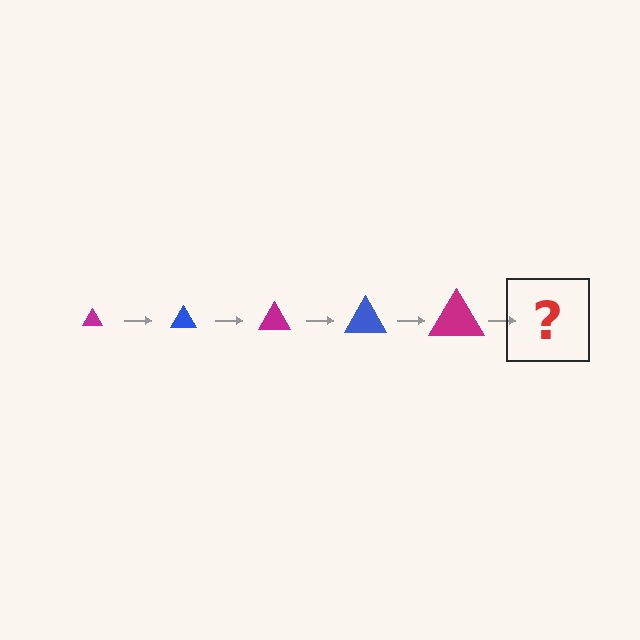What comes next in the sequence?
The next element should be a blue triangle, larger than the previous one.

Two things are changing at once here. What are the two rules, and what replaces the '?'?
The two rules are that the triangle grows larger each step and the color cycles through magenta and blue. The '?' should be a blue triangle, larger than the previous one.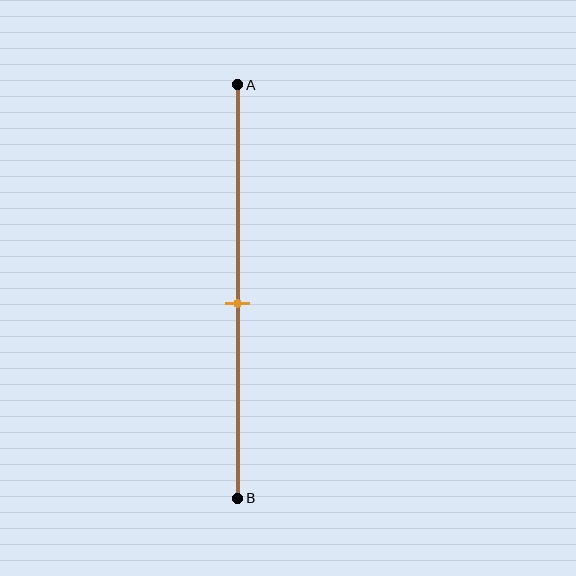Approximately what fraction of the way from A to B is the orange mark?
The orange mark is approximately 55% of the way from A to B.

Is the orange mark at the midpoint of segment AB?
Yes, the mark is approximately at the midpoint.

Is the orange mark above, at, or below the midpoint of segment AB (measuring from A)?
The orange mark is approximately at the midpoint of segment AB.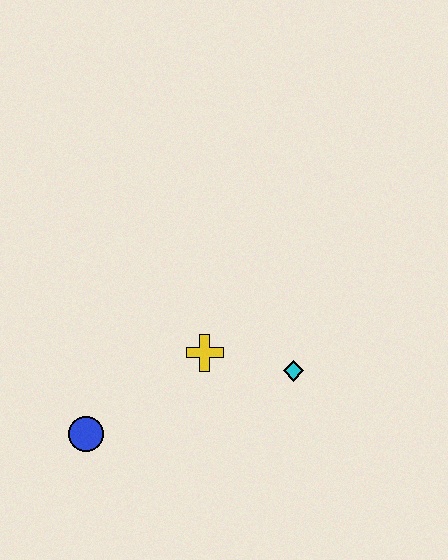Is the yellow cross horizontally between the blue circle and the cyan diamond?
Yes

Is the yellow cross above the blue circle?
Yes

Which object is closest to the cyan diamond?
The yellow cross is closest to the cyan diamond.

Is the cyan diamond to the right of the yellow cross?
Yes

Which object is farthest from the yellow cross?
The blue circle is farthest from the yellow cross.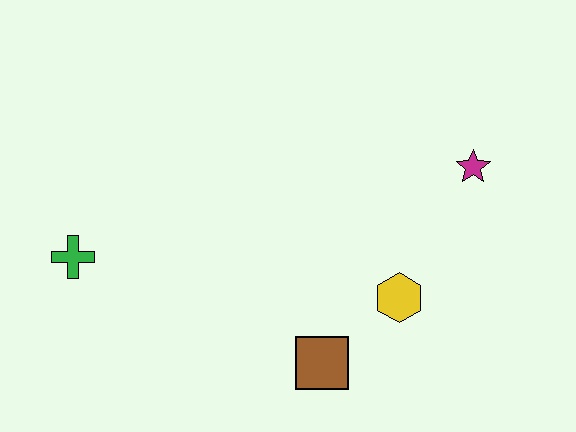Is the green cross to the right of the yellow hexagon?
No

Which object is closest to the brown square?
The yellow hexagon is closest to the brown square.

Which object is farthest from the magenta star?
The green cross is farthest from the magenta star.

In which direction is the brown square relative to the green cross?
The brown square is to the right of the green cross.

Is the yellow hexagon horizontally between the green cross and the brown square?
No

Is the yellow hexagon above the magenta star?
No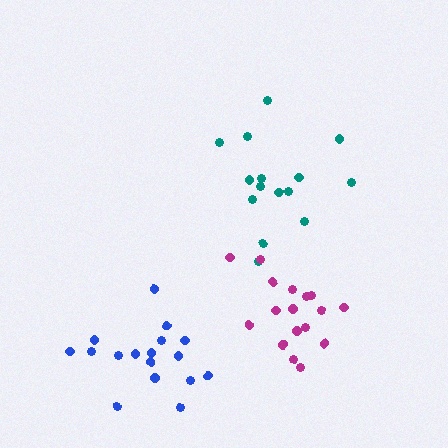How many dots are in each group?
Group 1: 15 dots, Group 2: 17 dots, Group 3: 17 dots (49 total).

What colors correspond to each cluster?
The clusters are colored: teal, magenta, blue.